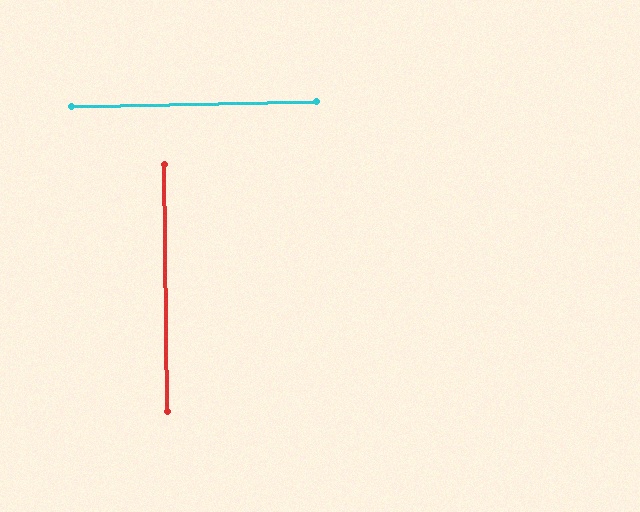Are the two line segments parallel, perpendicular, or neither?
Perpendicular — they meet at approximately 89°.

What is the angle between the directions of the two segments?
Approximately 89 degrees.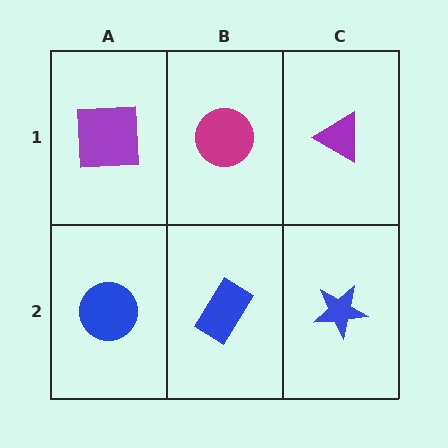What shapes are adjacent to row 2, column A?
A purple square (row 1, column A), a blue rectangle (row 2, column B).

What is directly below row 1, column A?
A blue circle.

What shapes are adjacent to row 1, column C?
A blue star (row 2, column C), a magenta circle (row 1, column B).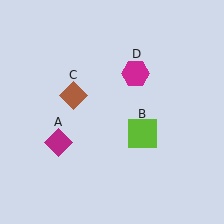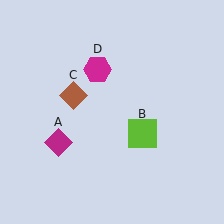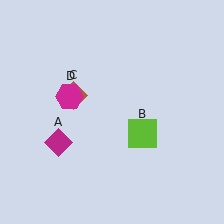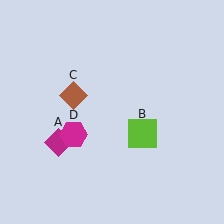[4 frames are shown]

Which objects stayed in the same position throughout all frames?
Magenta diamond (object A) and lime square (object B) and brown diamond (object C) remained stationary.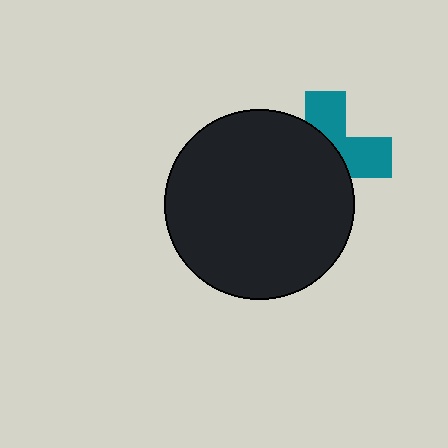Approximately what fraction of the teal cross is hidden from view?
Roughly 59% of the teal cross is hidden behind the black circle.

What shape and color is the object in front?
The object in front is a black circle.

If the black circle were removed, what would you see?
You would see the complete teal cross.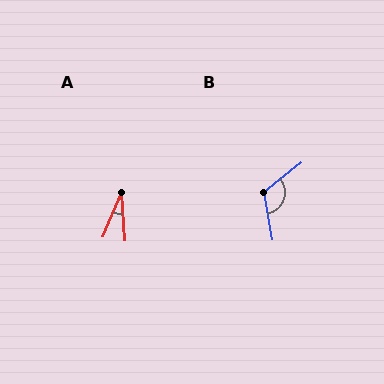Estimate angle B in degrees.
Approximately 118 degrees.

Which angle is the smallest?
A, at approximately 26 degrees.